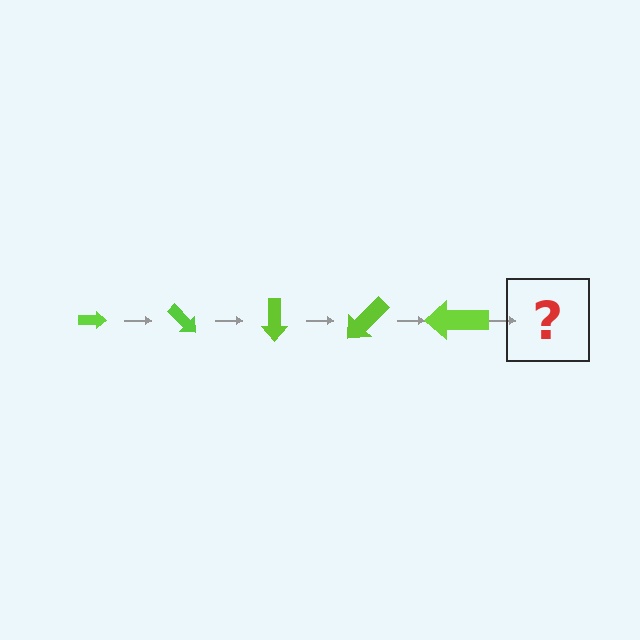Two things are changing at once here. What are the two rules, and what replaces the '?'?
The two rules are that the arrow grows larger each step and it rotates 45 degrees each step. The '?' should be an arrow, larger than the previous one and rotated 225 degrees from the start.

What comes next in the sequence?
The next element should be an arrow, larger than the previous one and rotated 225 degrees from the start.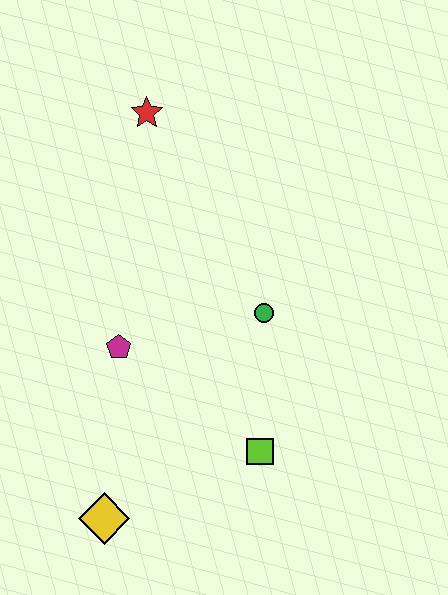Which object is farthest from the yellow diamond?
The red star is farthest from the yellow diamond.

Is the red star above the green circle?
Yes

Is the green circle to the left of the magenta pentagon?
No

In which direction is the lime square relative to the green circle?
The lime square is below the green circle.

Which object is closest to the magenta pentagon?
The green circle is closest to the magenta pentagon.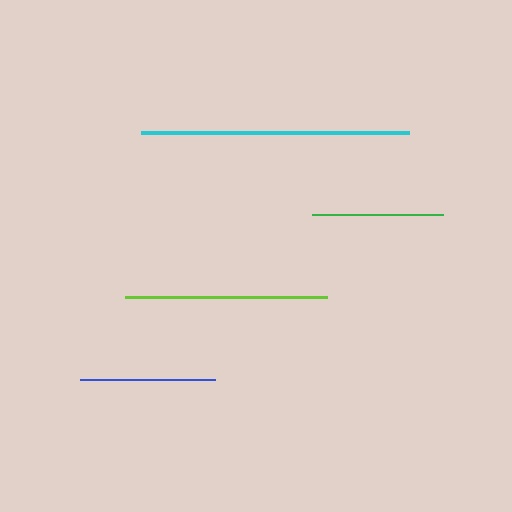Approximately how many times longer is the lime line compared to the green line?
The lime line is approximately 1.5 times the length of the green line.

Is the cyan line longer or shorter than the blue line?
The cyan line is longer than the blue line.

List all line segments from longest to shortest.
From longest to shortest: cyan, lime, blue, green.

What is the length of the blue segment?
The blue segment is approximately 136 pixels long.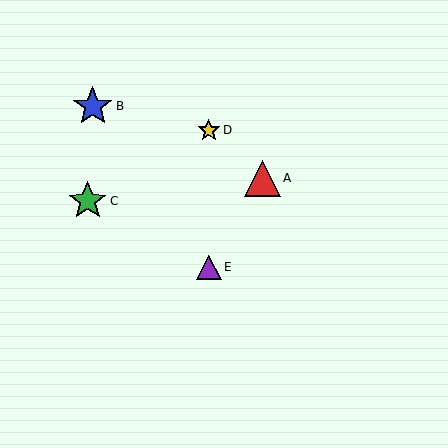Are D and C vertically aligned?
No, D is at x≈209 and C is at x≈88.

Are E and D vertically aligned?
Yes, both are at x≈209.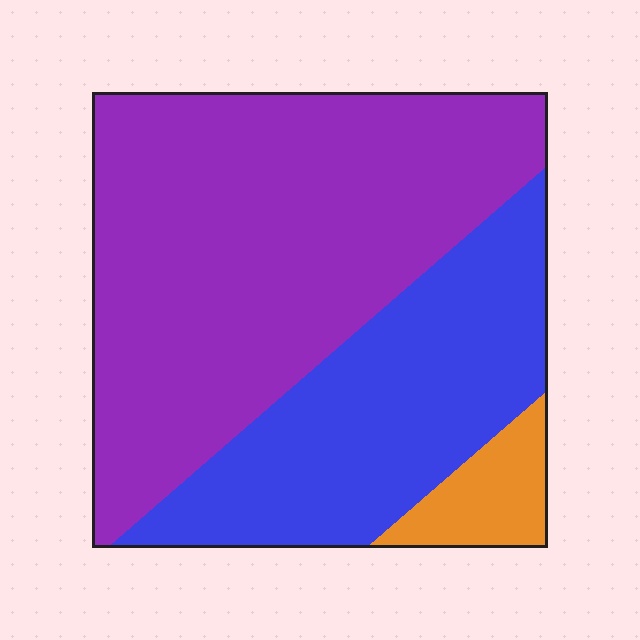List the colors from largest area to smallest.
From largest to smallest: purple, blue, orange.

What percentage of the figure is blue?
Blue covers about 35% of the figure.